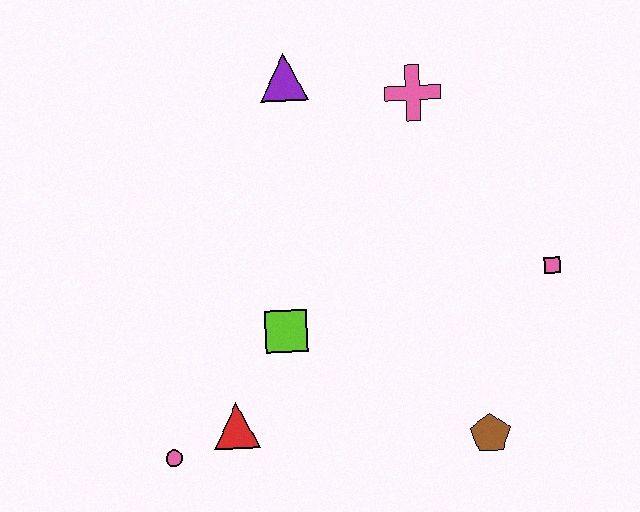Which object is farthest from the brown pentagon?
The purple triangle is farthest from the brown pentagon.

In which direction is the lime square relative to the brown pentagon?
The lime square is to the left of the brown pentagon.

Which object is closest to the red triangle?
The pink circle is closest to the red triangle.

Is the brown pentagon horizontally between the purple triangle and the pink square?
Yes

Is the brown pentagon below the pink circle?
No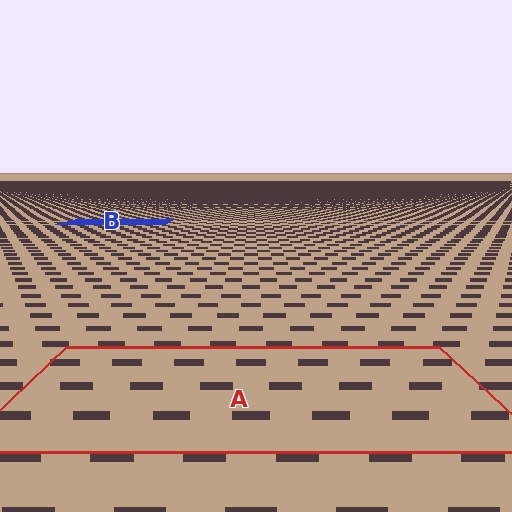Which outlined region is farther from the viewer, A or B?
Region B is farther from the viewer — the texture elements inside it appear smaller and more densely packed.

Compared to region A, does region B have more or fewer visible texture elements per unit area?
Region B has more texture elements per unit area — they are packed more densely because it is farther away.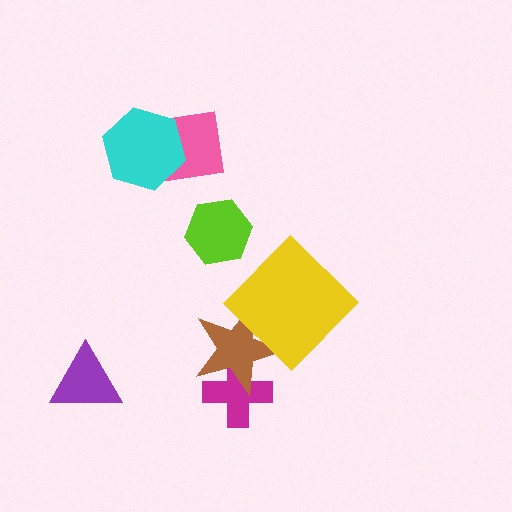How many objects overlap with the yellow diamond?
1 object overlaps with the yellow diamond.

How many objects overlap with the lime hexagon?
0 objects overlap with the lime hexagon.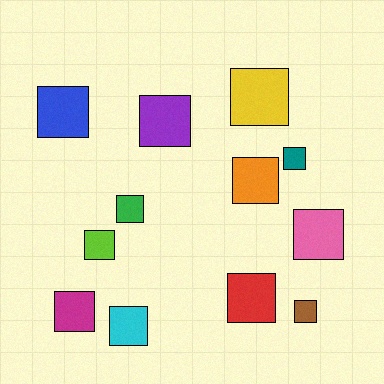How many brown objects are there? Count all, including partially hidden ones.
There is 1 brown object.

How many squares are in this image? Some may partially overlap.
There are 12 squares.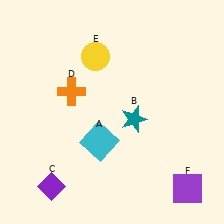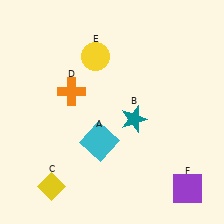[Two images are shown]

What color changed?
The diamond (C) changed from purple in Image 1 to yellow in Image 2.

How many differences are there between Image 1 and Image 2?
There is 1 difference between the two images.